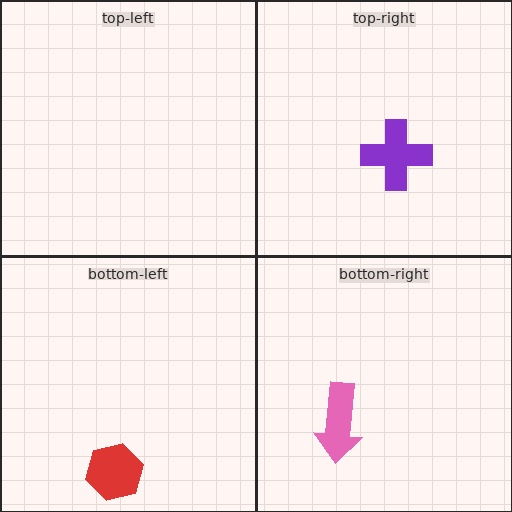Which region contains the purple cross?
The top-right region.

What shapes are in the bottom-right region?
The pink arrow.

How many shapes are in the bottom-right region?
1.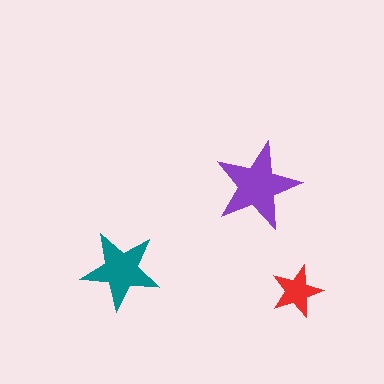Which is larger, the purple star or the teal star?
The purple one.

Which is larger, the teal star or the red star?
The teal one.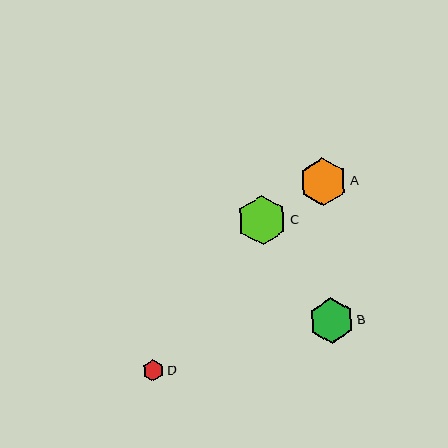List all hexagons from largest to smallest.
From largest to smallest: C, A, B, D.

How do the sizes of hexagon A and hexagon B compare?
Hexagon A and hexagon B are approximately the same size.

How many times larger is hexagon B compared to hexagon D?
Hexagon B is approximately 2.2 times the size of hexagon D.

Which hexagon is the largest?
Hexagon C is the largest with a size of approximately 50 pixels.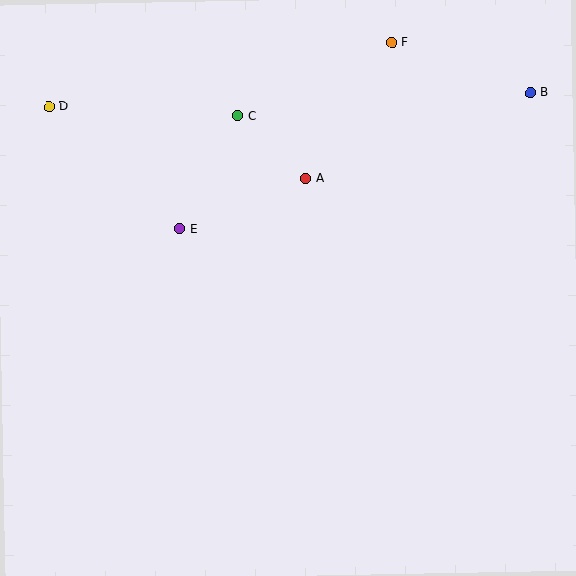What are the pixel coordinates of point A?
Point A is at (306, 178).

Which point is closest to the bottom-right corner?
Point A is closest to the bottom-right corner.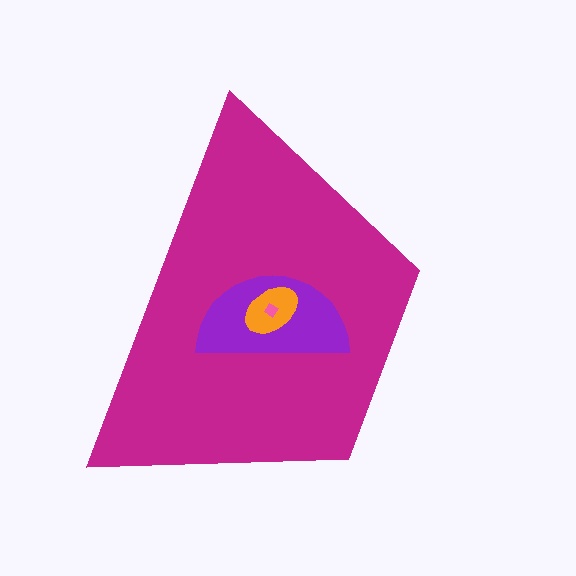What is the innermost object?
The pink diamond.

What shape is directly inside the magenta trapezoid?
The purple semicircle.